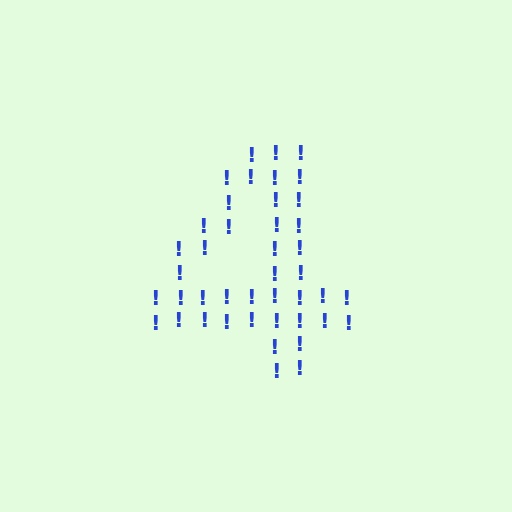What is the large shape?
The large shape is the digit 4.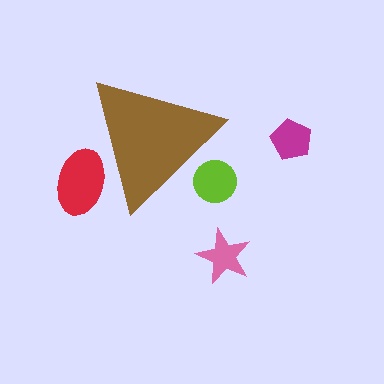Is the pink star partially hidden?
No, the pink star is fully visible.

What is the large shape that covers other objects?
A brown triangle.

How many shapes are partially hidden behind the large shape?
2 shapes are partially hidden.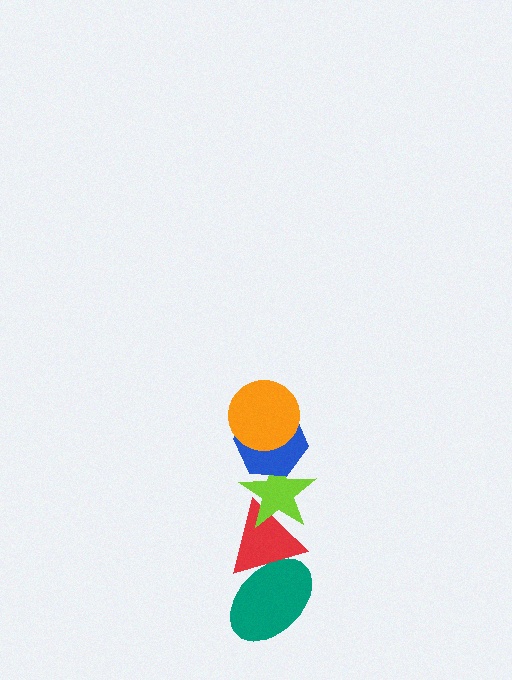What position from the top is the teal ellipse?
The teal ellipse is 5th from the top.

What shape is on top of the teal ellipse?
The red triangle is on top of the teal ellipse.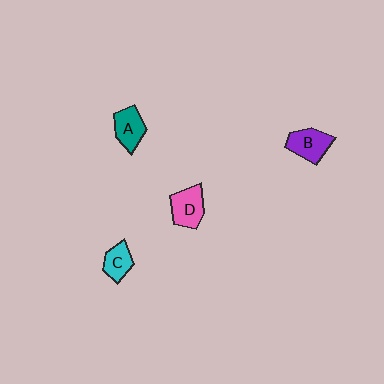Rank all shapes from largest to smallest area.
From largest to smallest: D (pink), B (purple), A (teal), C (cyan).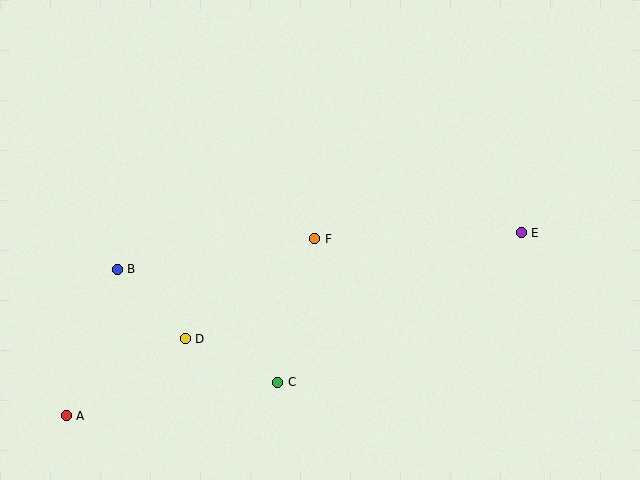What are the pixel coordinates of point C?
Point C is at (278, 382).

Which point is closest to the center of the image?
Point F at (315, 239) is closest to the center.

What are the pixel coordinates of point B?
Point B is at (117, 269).